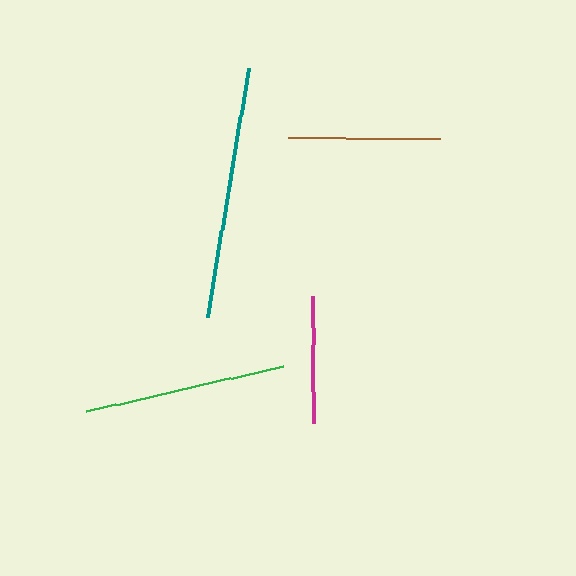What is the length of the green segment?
The green segment is approximately 203 pixels long.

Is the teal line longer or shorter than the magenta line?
The teal line is longer than the magenta line.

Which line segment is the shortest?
The magenta line is the shortest at approximately 127 pixels.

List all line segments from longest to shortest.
From longest to shortest: teal, green, brown, magenta.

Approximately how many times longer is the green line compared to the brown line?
The green line is approximately 1.3 times the length of the brown line.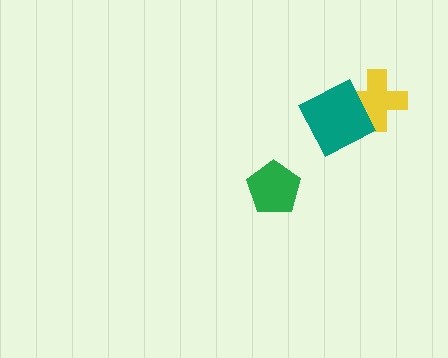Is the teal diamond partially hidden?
No, no other shape covers it.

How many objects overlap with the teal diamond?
1 object overlaps with the teal diamond.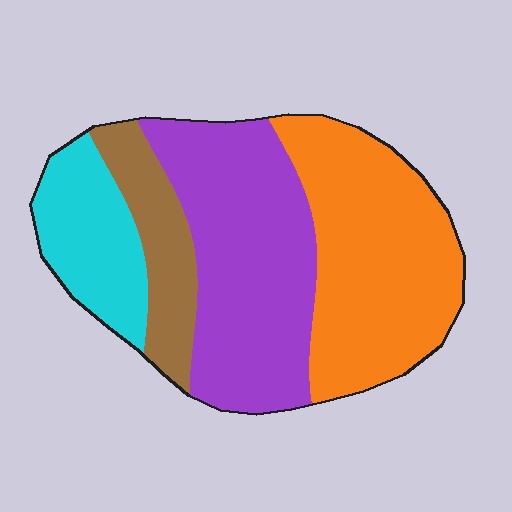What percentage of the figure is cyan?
Cyan covers about 15% of the figure.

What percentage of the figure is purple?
Purple takes up between a third and a half of the figure.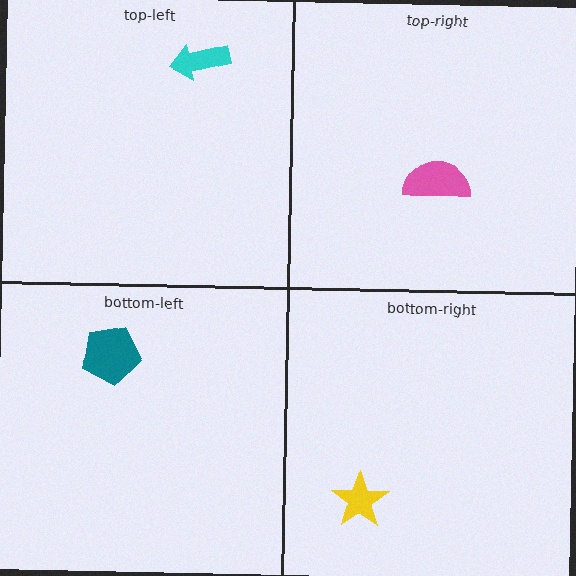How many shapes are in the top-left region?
1.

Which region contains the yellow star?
The bottom-right region.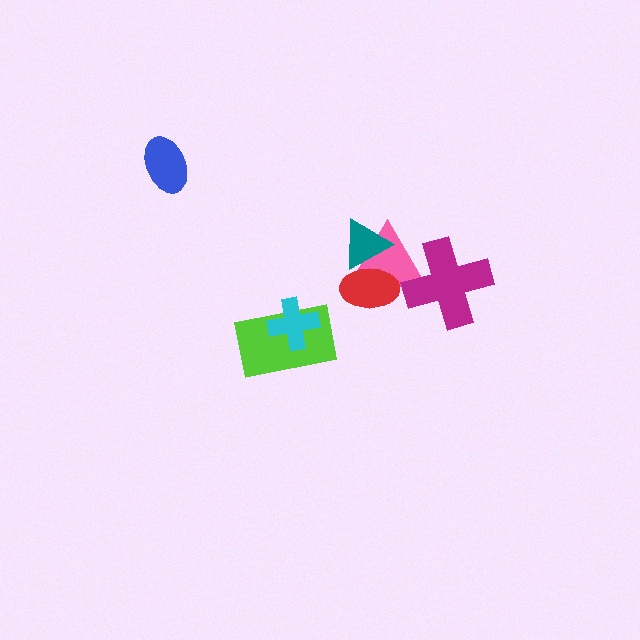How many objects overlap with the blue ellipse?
0 objects overlap with the blue ellipse.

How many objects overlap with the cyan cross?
1 object overlaps with the cyan cross.